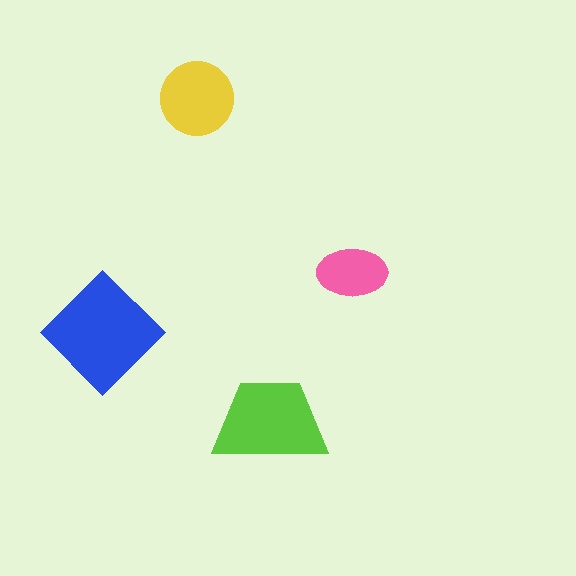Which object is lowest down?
The lime trapezoid is bottommost.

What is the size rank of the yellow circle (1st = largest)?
3rd.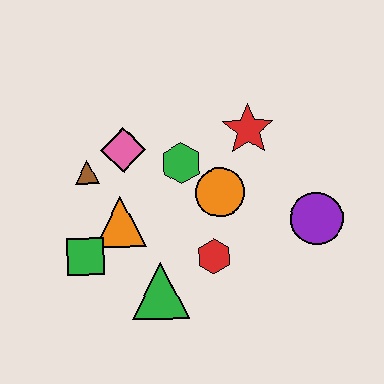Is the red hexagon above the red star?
No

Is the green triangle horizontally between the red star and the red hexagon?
No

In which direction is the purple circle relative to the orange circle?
The purple circle is to the right of the orange circle.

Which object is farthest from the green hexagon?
The purple circle is farthest from the green hexagon.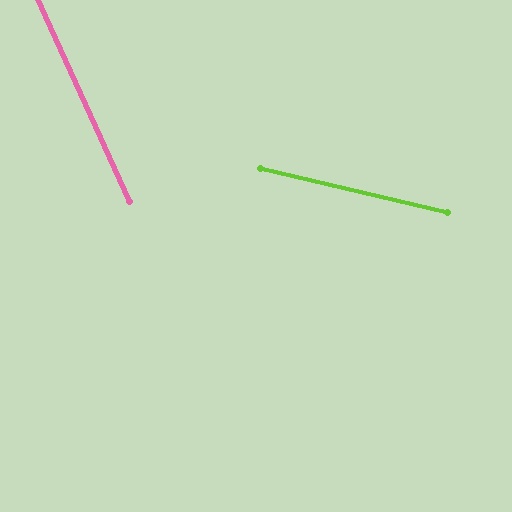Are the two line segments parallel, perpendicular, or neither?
Neither parallel nor perpendicular — they differ by about 52°.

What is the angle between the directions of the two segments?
Approximately 52 degrees.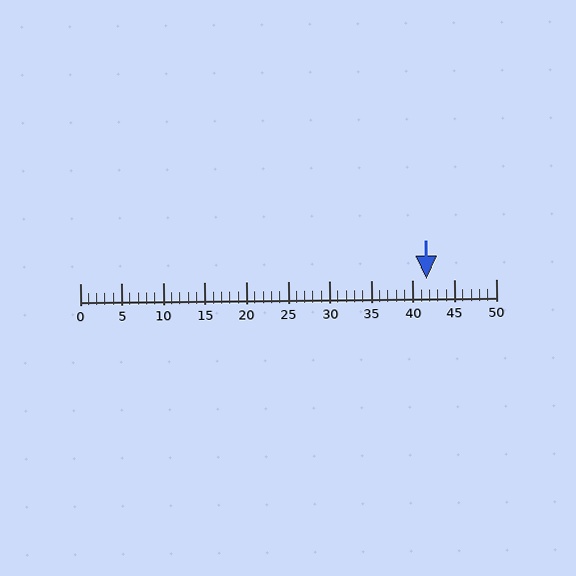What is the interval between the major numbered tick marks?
The major tick marks are spaced 5 units apart.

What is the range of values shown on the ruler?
The ruler shows values from 0 to 50.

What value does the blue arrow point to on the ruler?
The blue arrow points to approximately 42.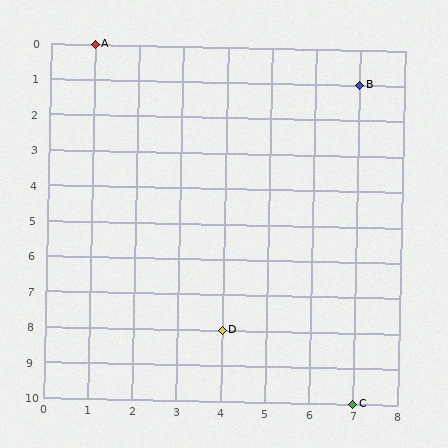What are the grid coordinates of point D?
Point D is at grid coordinates (4, 8).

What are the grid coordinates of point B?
Point B is at grid coordinates (7, 1).